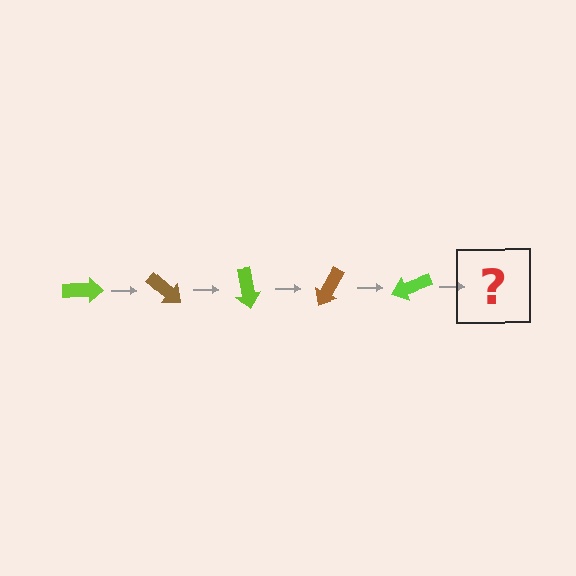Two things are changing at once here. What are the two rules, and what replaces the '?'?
The two rules are that it rotates 40 degrees each step and the color cycles through lime and brown. The '?' should be a brown arrow, rotated 200 degrees from the start.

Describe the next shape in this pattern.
It should be a brown arrow, rotated 200 degrees from the start.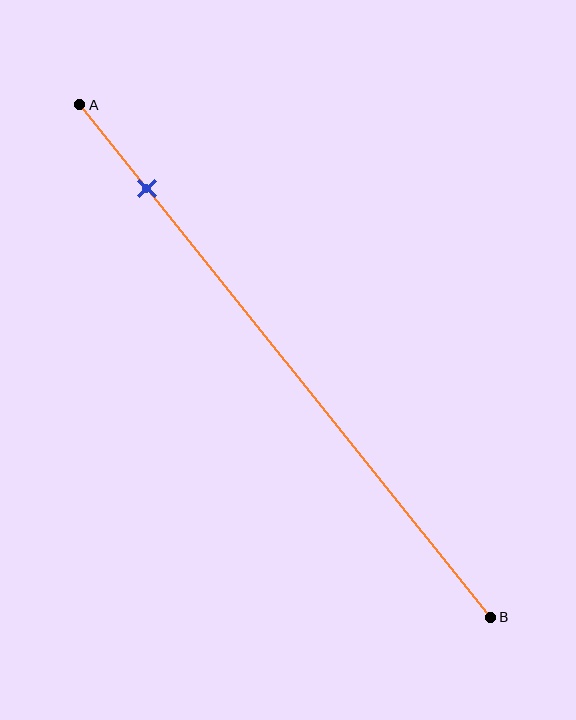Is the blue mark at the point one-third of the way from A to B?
No, the mark is at about 15% from A, not at the 33% one-third point.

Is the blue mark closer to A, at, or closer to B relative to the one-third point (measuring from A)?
The blue mark is closer to point A than the one-third point of segment AB.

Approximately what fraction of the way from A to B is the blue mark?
The blue mark is approximately 15% of the way from A to B.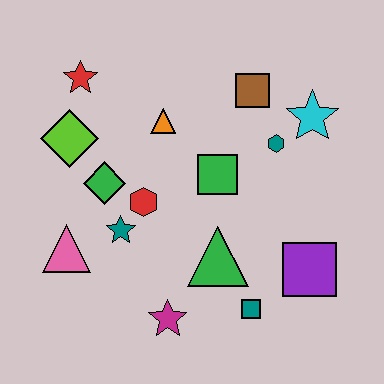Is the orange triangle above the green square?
Yes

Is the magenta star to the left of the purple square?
Yes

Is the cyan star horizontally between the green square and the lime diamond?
No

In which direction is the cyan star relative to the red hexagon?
The cyan star is to the right of the red hexagon.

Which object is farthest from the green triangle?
The red star is farthest from the green triangle.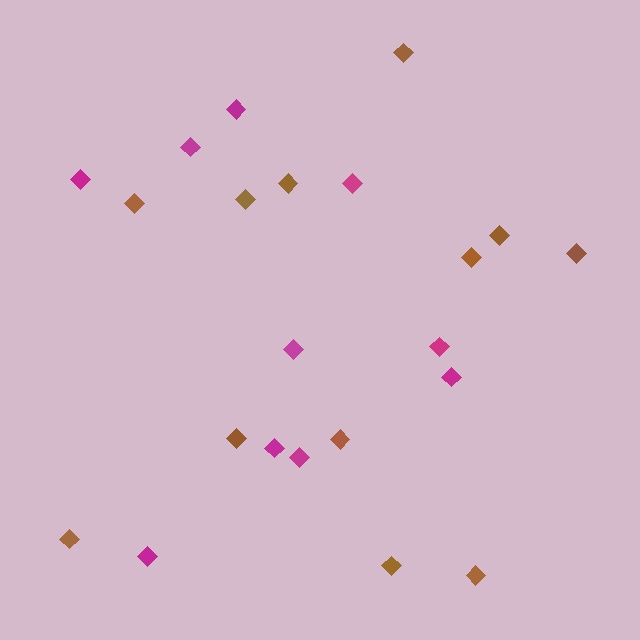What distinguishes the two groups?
There are 2 groups: one group of brown diamonds (12) and one group of magenta diamonds (10).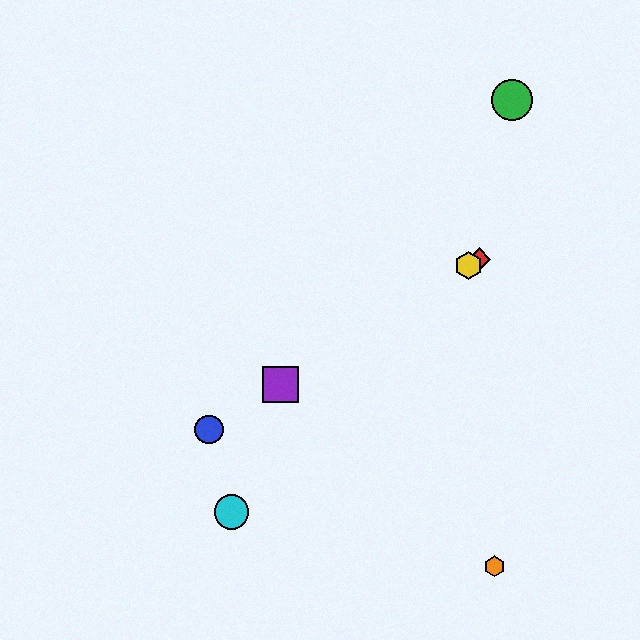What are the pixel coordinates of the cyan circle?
The cyan circle is at (232, 512).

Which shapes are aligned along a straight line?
The red diamond, the blue circle, the yellow hexagon, the purple square are aligned along a straight line.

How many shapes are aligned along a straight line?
4 shapes (the red diamond, the blue circle, the yellow hexagon, the purple square) are aligned along a straight line.